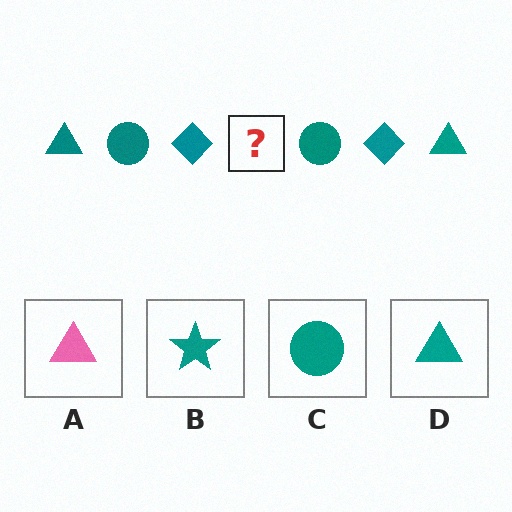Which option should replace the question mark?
Option D.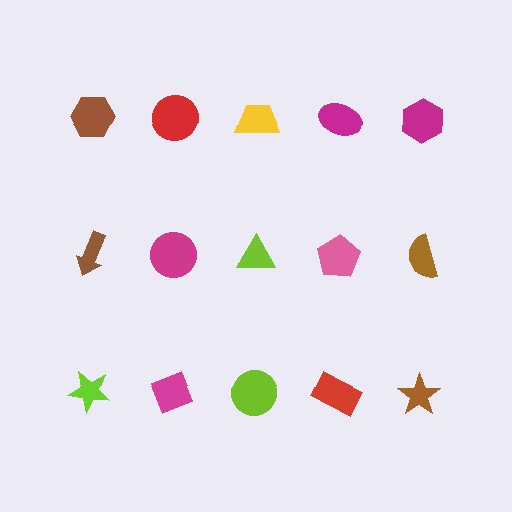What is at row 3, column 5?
A brown star.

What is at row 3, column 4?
A red rectangle.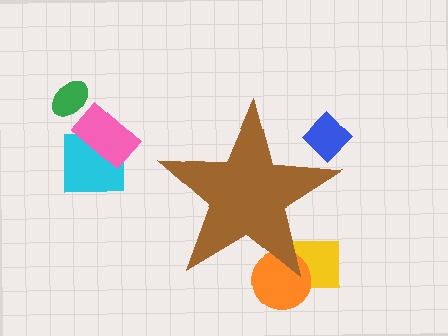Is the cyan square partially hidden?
No, the cyan square is fully visible.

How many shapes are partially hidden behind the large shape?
3 shapes are partially hidden.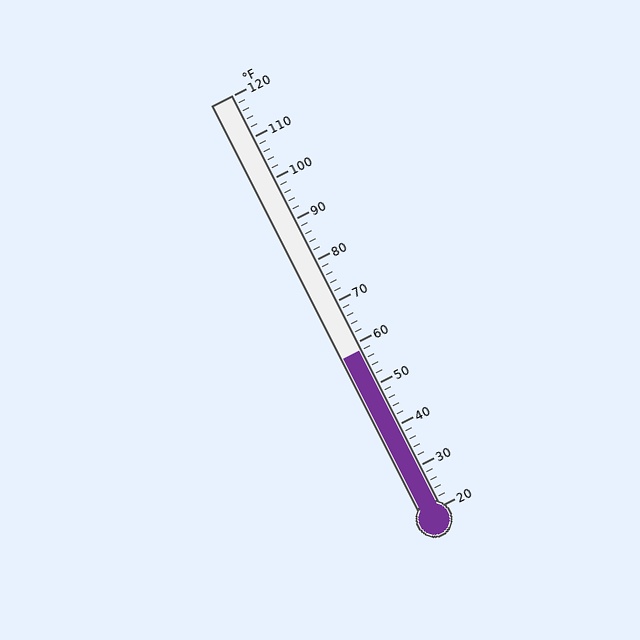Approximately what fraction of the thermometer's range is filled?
The thermometer is filled to approximately 40% of its range.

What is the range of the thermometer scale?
The thermometer scale ranges from 20°F to 120°F.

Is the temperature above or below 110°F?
The temperature is below 110°F.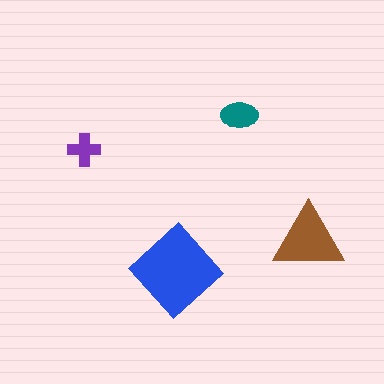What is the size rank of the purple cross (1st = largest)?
4th.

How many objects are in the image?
There are 4 objects in the image.